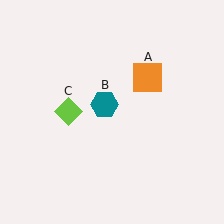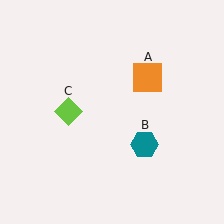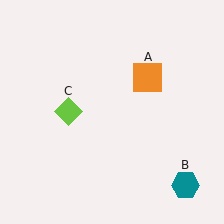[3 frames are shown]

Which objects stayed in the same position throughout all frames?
Orange square (object A) and lime diamond (object C) remained stationary.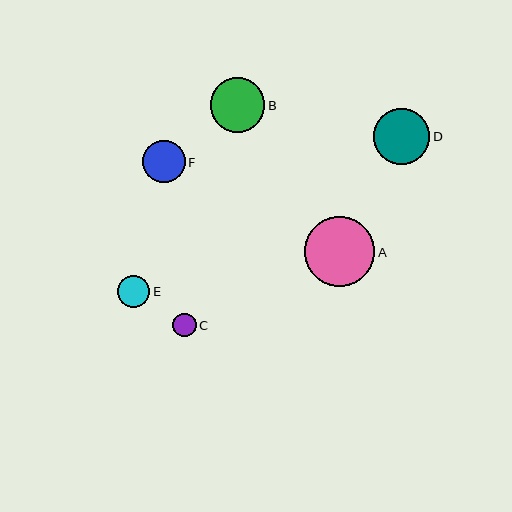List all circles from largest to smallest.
From largest to smallest: A, D, B, F, E, C.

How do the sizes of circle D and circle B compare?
Circle D and circle B are approximately the same size.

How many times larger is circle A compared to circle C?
Circle A is approximately 3.0 times the size of circle C.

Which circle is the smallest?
Circle C is the smallest with a size of approximately 23 pixels.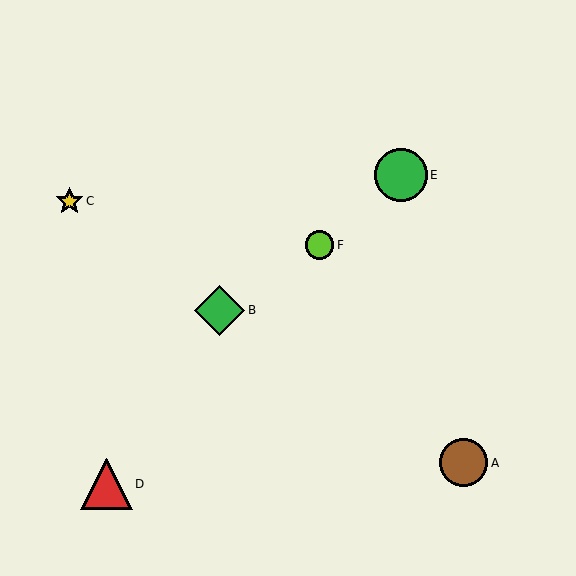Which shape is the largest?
The green circle (labeled E) is the largest.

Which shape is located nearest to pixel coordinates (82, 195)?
The yellow star (labeled C) at (69, 201) is nearest to that location.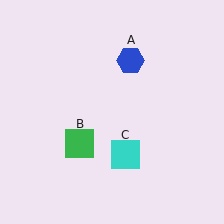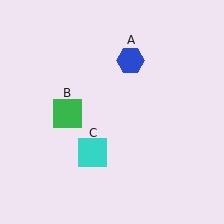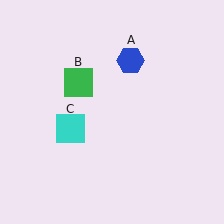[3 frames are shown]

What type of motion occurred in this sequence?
The green square (object B), cyan square (object C) rotated clockwise around the center of the scene.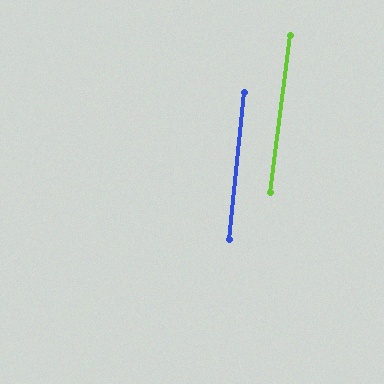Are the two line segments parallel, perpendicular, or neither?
Parallel — their directions differ by only 1.1°.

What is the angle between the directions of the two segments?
Approximately 1 degree.